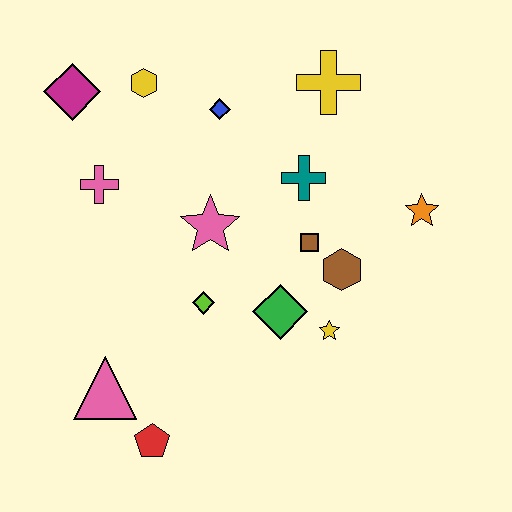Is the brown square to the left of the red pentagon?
No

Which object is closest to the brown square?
The brown hexagon is closest to the brown square.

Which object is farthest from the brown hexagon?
The magenta diamond is farthest from the brown hexagon.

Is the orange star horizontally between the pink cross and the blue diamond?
No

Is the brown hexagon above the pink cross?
No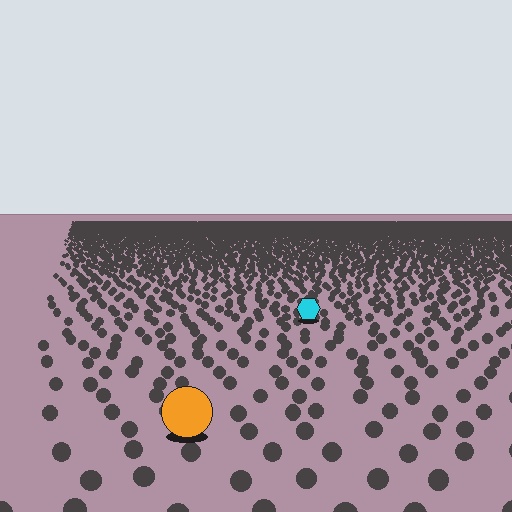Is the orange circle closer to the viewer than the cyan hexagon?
Yes. The orange circle is closer — you can tell from the texture gradient: the ground texture is coarser near it.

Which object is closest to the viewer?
The orange circle is closest. The texture marks near it are larger and more spread out.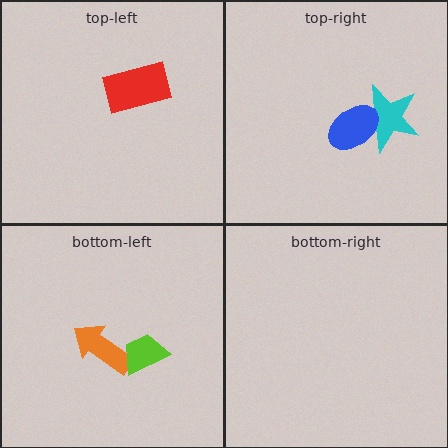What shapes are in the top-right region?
The cyan star, the blue ellipse.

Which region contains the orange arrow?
The bottom-left region.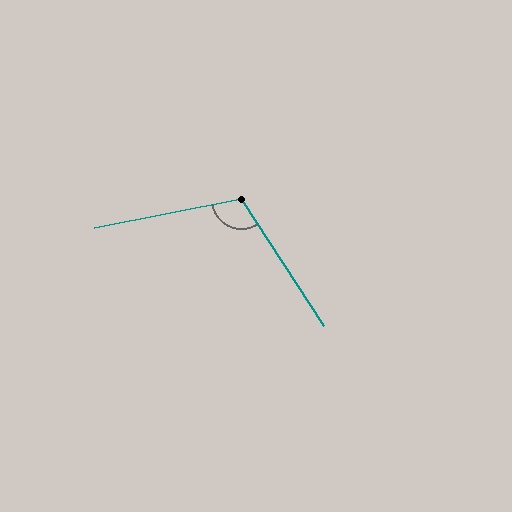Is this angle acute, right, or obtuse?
It is obtuse.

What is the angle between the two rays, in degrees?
Approximately 112 degrees.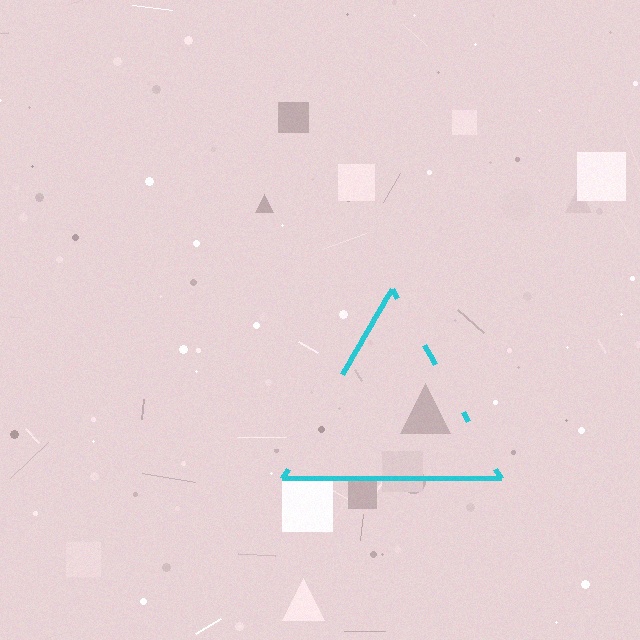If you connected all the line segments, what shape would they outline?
They would outline a triangle.